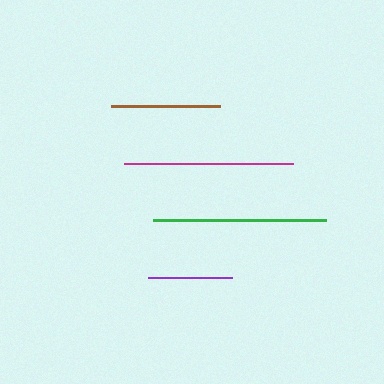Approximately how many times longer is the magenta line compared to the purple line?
The magenta line is approximately 2.0 times the length of the purple line.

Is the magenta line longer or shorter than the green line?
The green line is longer than the magenta line.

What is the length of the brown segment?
The brown segment is approximately 109 pixels long.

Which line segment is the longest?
The green line is the longest at approximately 173 pixels.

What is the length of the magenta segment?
The magenta segment is approximately 169 pixels long.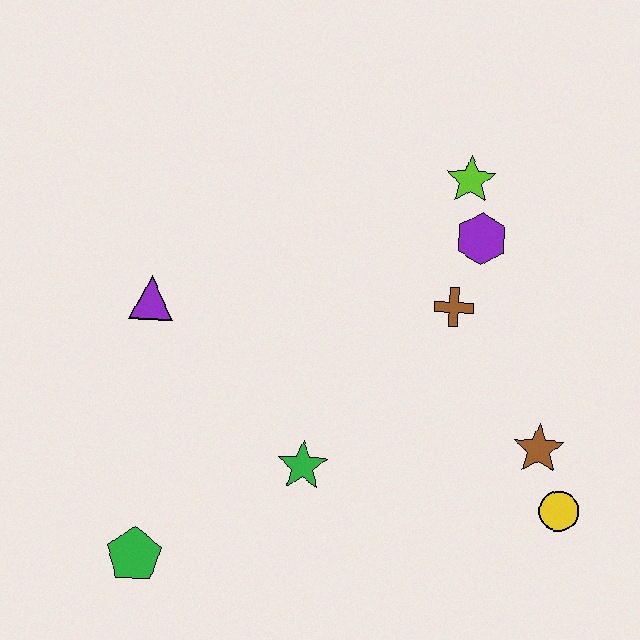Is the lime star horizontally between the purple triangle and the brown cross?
No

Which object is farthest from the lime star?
The green pentagon is farthest from the lime star.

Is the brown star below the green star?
No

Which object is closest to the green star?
The green pentagon is closest to the green star.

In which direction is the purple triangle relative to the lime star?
The purple triangle is to the left of the lime star.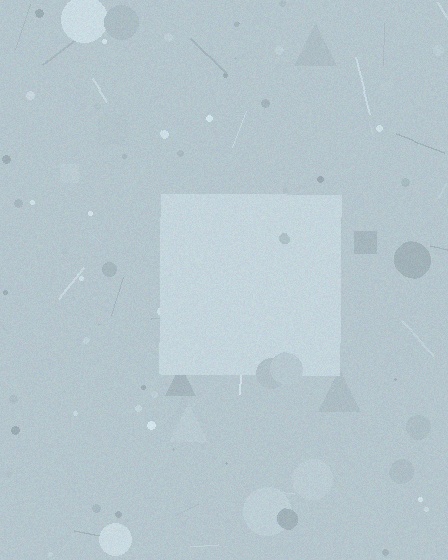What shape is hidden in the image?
A square is hidden in the image.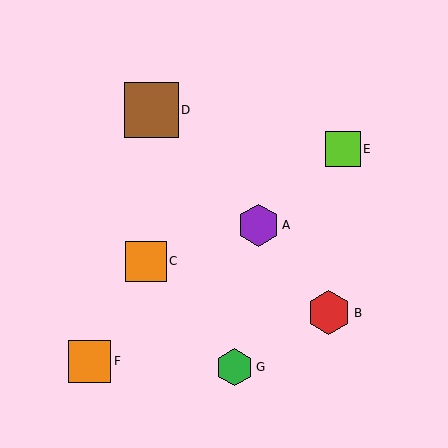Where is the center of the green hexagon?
The center of the green hexagon is at (234, 367).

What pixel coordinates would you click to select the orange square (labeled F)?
Click at (90, 361) to select the orange square F.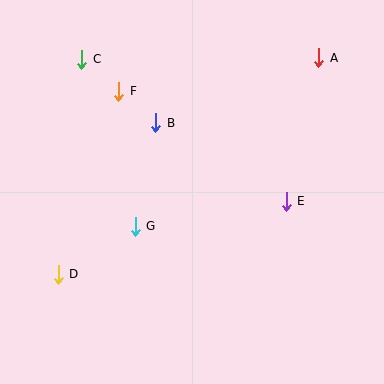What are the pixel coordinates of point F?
Point F is at (119, 91).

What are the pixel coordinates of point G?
Point G is at (135, 226).